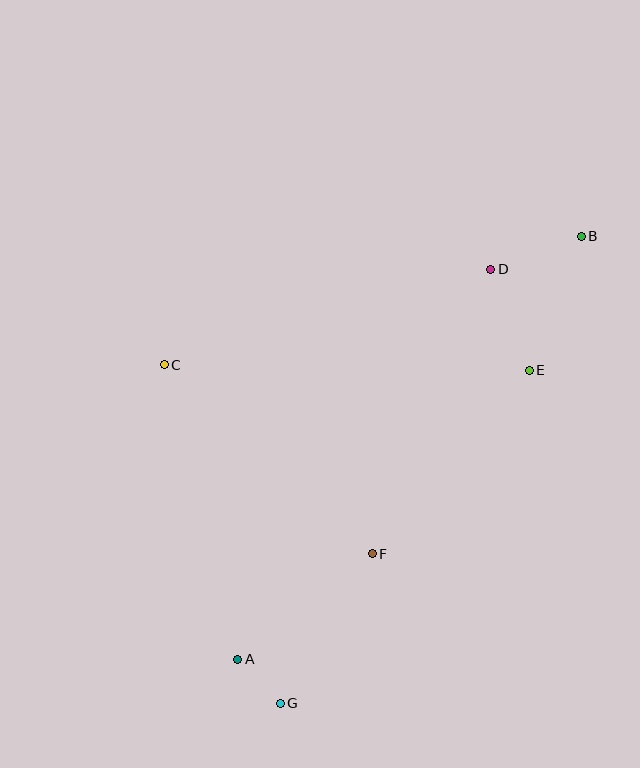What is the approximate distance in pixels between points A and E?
The distance between A and E is approximately 410 pixels.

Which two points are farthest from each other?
Points B and G are farthest from each other.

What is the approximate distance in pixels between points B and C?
The distance between B and C is approximately 437 pixels.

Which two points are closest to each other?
Points A and G are closest to each other.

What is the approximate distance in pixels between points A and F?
The distance between A and F is approximately 171 pixels.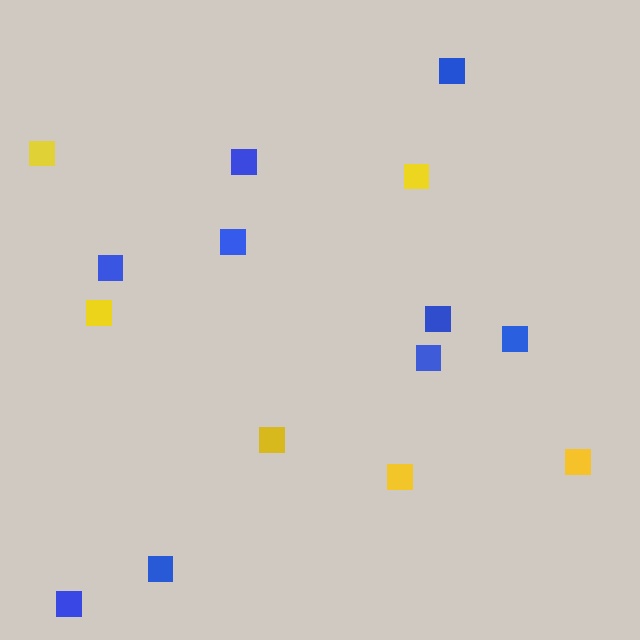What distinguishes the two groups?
There are 2 groups: one group of yellow squares (6) and one group of blue squares (9).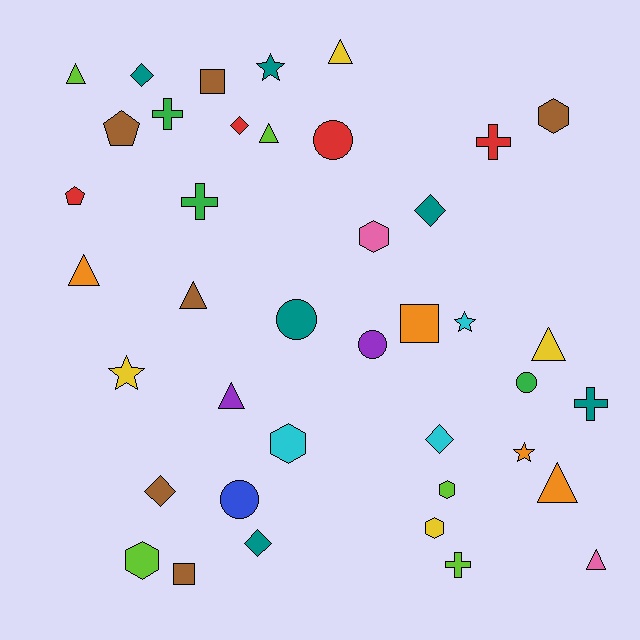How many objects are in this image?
There are 40 objects.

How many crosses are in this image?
There are 5 crosses.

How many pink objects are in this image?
There are 2 pink objects.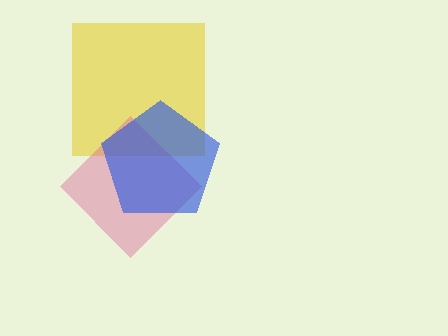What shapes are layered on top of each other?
The layered shapes are: a yellow square, a pink diamond, a blue pentagon.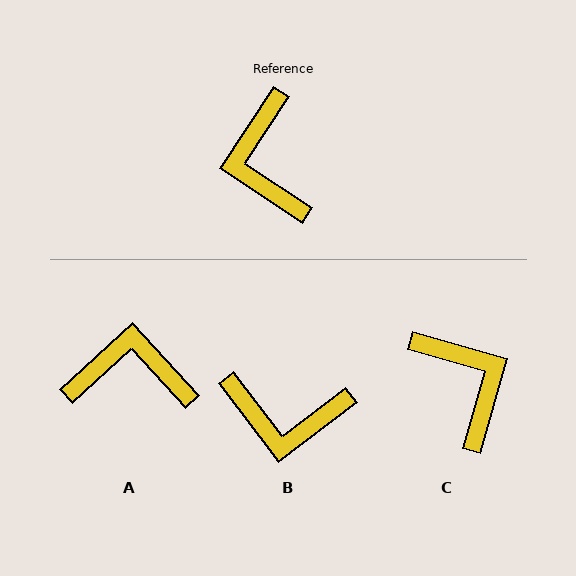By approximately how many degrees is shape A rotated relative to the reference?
Approximately 104 degrees clockwise.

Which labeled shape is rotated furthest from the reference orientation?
C, about 163 degrees away.